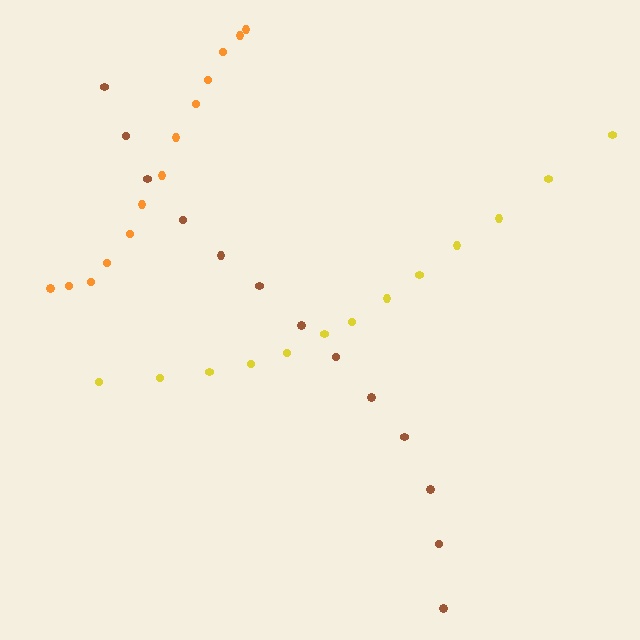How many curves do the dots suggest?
There are 3 distinct paths.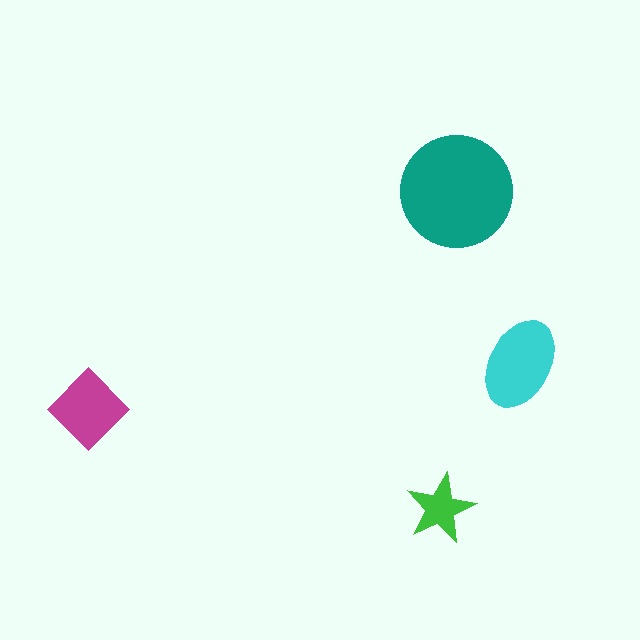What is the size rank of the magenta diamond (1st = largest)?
3rd.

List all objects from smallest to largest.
The green star, the magenta diamond, the cyan ellipse, the teal circle.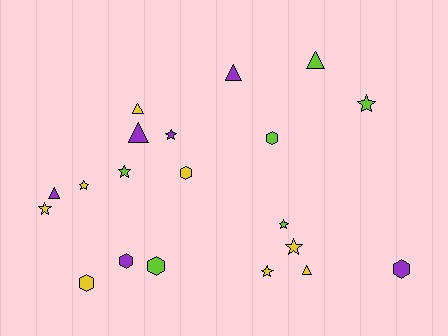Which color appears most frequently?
Yellow, with 8 objects.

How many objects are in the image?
There are 20 objects.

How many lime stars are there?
There are 3 lime stars.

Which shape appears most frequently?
Star, with 8 objects.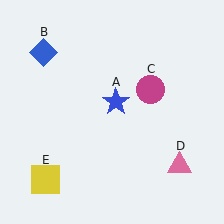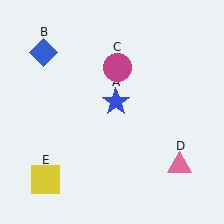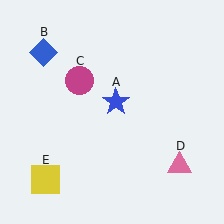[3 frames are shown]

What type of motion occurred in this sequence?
The magenta circle (object C) rotated counterclockwise around the center of the scene.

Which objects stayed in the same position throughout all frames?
Blue star (object A) and blue diamond (object B) and pink triangle (object D) and yellow square (object E) remained stationary.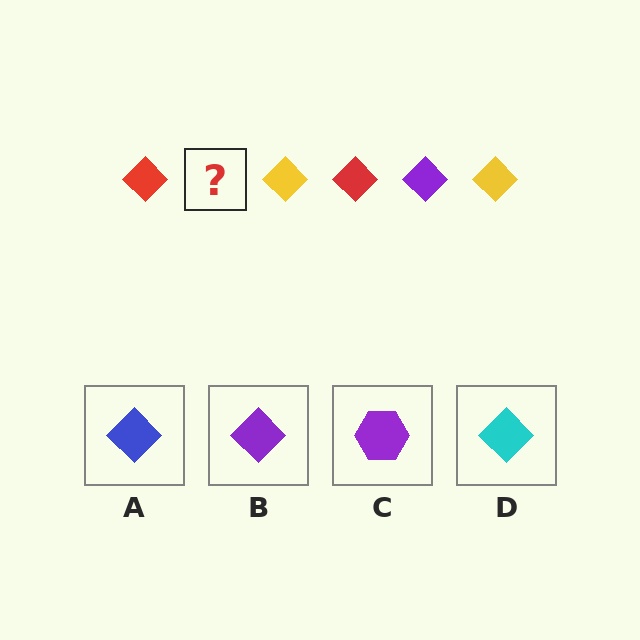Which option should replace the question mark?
Option B.